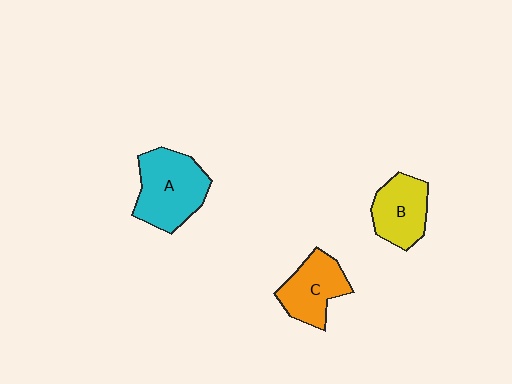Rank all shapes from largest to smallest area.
From largest to smallest: A (cyan), C (orange), B (yellow).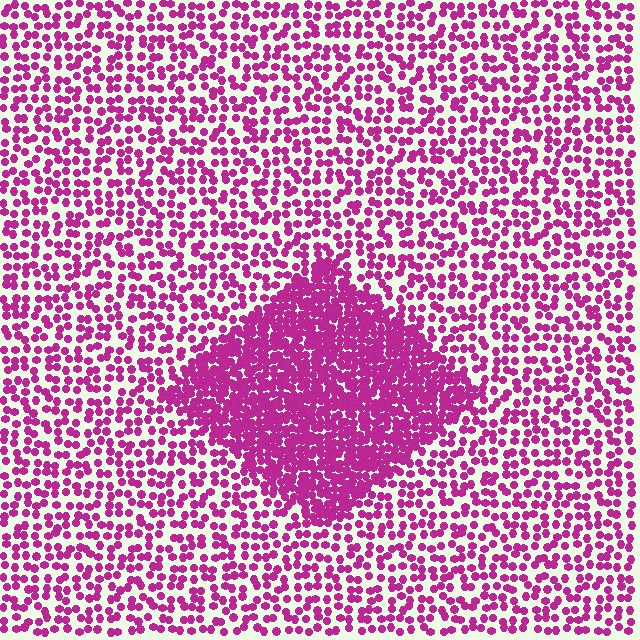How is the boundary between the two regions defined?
The boundary is defined by a change in element density (approximately 2.4x ratio). All elements are the same color, size, and shape.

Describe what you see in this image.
The image contains small magenta elements arranged at two different densities. A diamond-shaped region is visible where the elements are more densely packed than the surrounding area.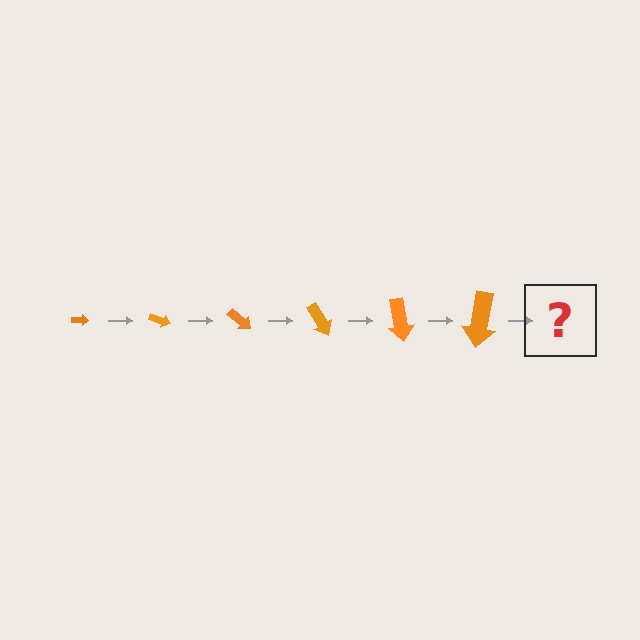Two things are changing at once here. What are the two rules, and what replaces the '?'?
The two rules are that the arrow grows larger each step and it rotates 20 degrees each step. The '?' should be an arrow, larger than the previous one and rotated 120 degrees from the start.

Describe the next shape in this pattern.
It should be an arrow, larger than the previous one and rotated 120 degrees from the start.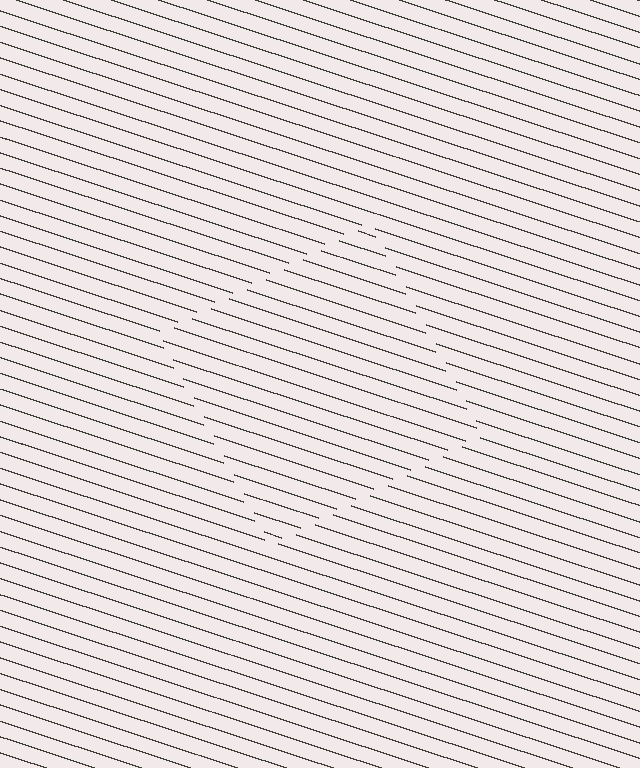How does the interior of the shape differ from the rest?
The interior of the shape contains the same grating, shifted by half a period — the contour is defined by the phase discontinuity where line-ends from the inner and outer gratings abut.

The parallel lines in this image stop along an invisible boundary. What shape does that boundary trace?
An illusory square. The interior of the shape contains the same grating, shifted by half a period — the contour is defined by the phase discontinuity where line-ends from the inner and outer gratings abut.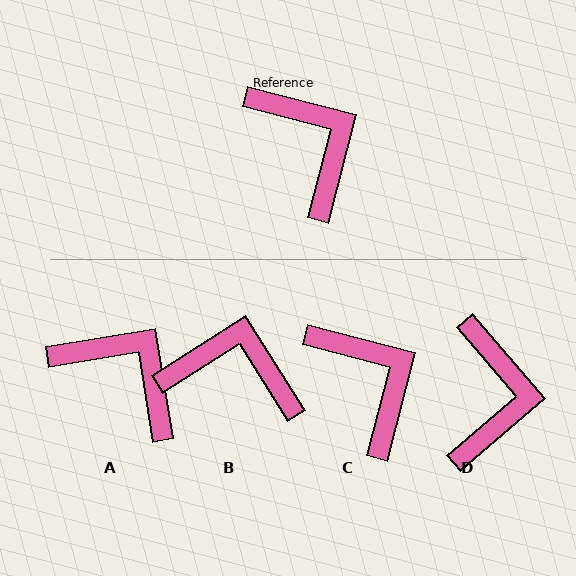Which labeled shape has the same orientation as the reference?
C.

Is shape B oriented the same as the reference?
No, it is off by about 47 degrees.